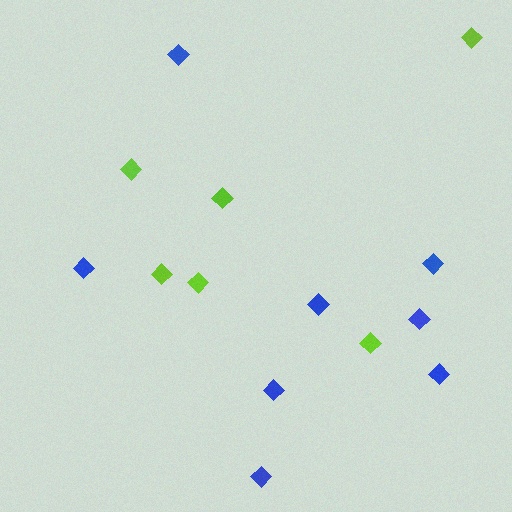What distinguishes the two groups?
There are 2 groups: one group of lime diamonds (6) and one group of blue diamonds (8).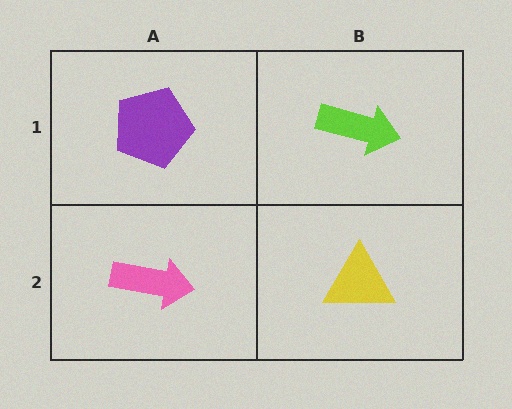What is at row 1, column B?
A lime arrow.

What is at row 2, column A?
A pink arrow.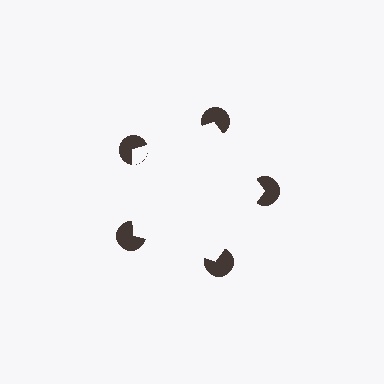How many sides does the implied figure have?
5 sides.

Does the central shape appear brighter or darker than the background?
It typically appears slightly brighter than the background, even though no actual brightness change is drawn.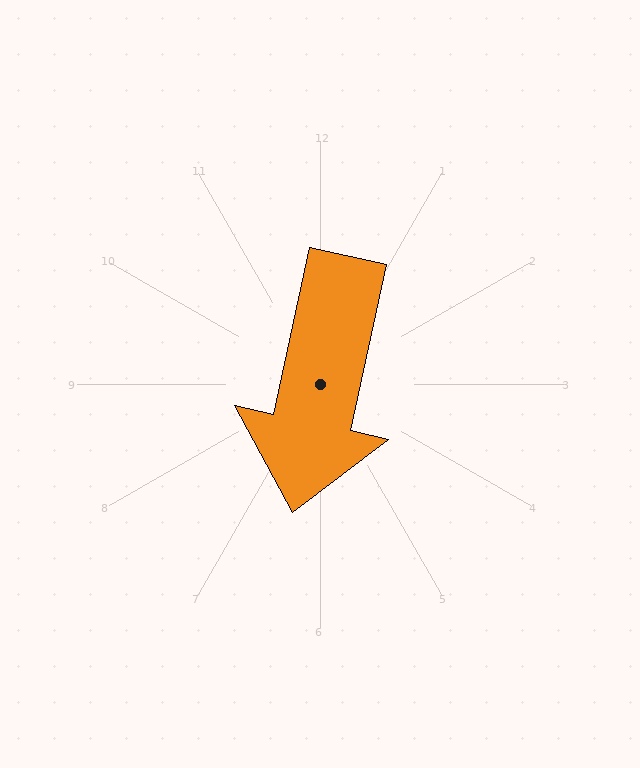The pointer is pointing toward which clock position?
Roughly 6 o'clock.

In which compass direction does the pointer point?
South.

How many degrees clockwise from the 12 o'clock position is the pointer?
Approximately 192 degrees.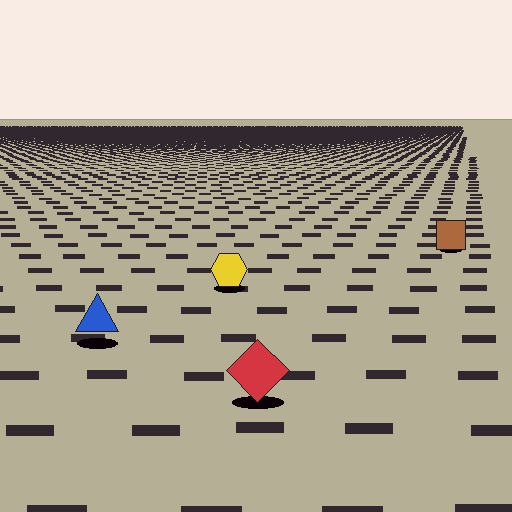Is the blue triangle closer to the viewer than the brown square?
Yes. The blue triangle is closer — you can tell from the texture gradient: the ground texture is coarser near it.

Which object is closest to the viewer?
The red diamond is closest. The texture marks near it are larger and more spread out.